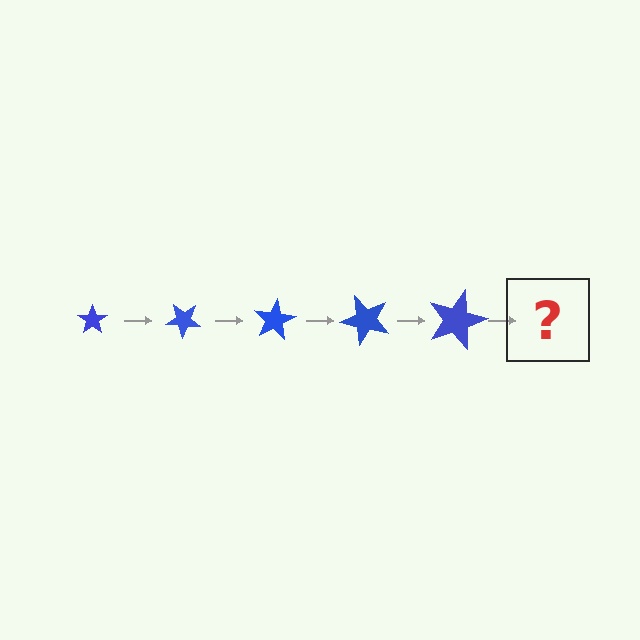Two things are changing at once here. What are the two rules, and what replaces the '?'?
The two rules are that the star grows larger each step and it rotates 40 degrees each step. The '?' should be a star, larger than the previous one and rotated 200 degrees from the start.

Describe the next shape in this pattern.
It should be a star, larger than the previous one and rotated 200 degrees from the start.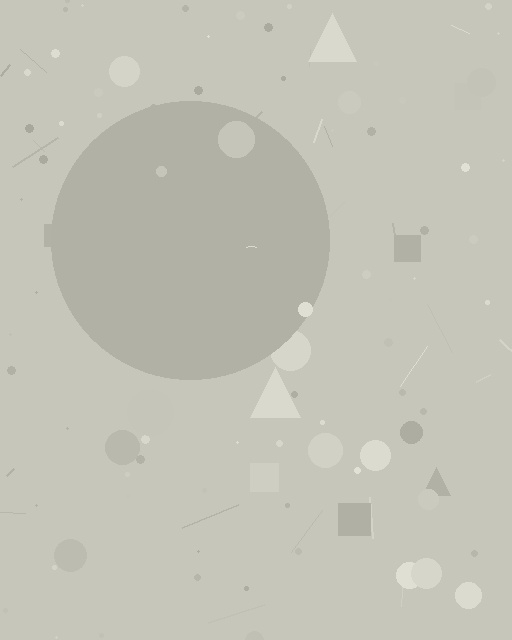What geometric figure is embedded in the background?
A circle is embedded in the background.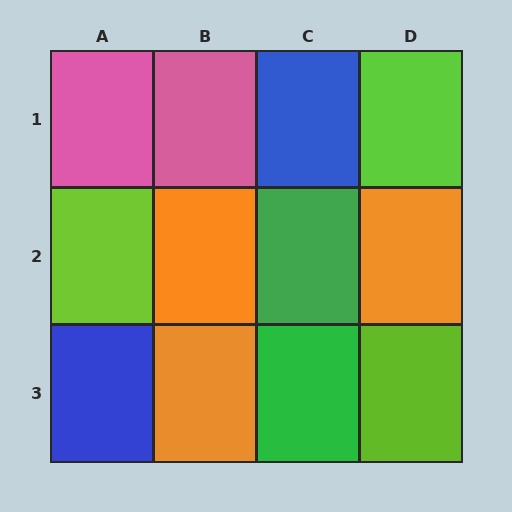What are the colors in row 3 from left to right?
Blue, orange, green, lime.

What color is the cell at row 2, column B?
Orange.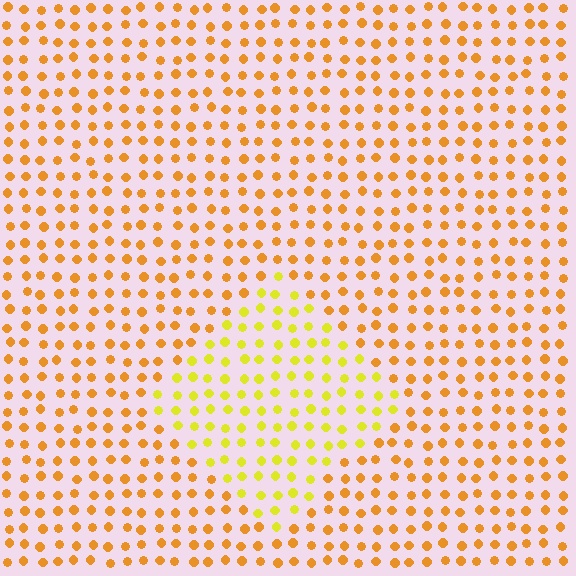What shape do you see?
I see a diamond.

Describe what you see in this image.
The image is filled with small orange elements in a uniform arrangement. A diamond-shaped region is visible where the elements are tinted to a slightly different hue, forming a subtle color boundary.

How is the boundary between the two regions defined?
The boundary is defined purely by a slight shift in hue (about 30 degrees). Spacing, size, and orientation are identical on both sides.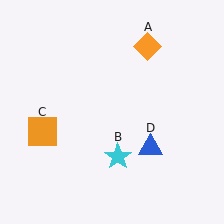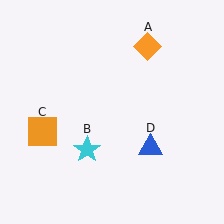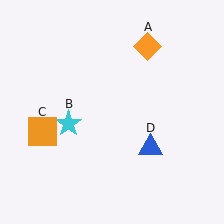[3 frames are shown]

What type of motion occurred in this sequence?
The cyan star (object B) rotated clockwise around the center of the scene.